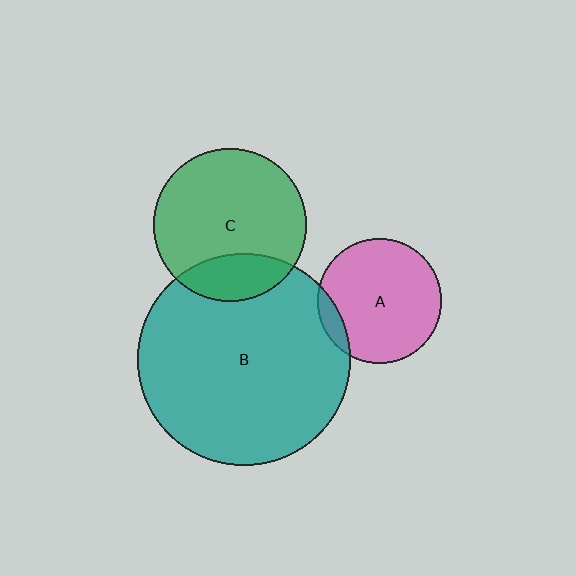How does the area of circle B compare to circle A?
Approximately 2.9 times.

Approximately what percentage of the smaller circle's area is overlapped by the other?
Approximately 10%.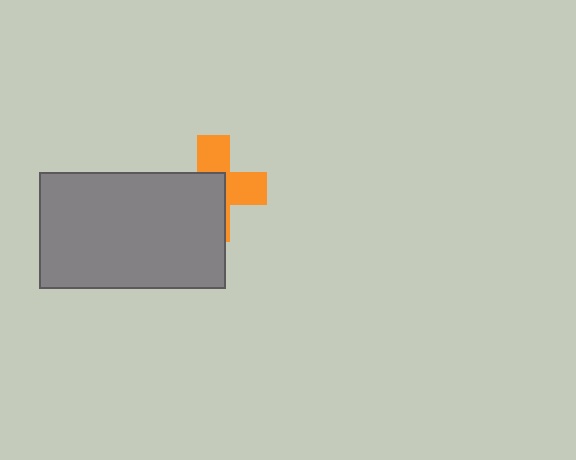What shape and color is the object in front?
The object in front is a gray rectangle.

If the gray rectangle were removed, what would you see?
You would see the complete orange cross.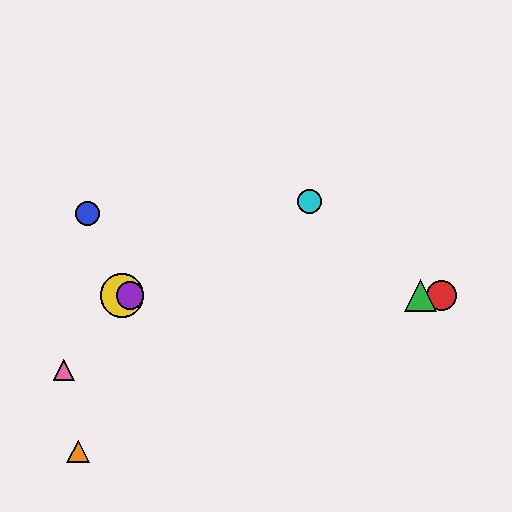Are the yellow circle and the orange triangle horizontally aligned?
No, the yellow circle is at y≈295 and the orange triangle is at y≈452.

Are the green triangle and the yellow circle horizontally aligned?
Yes, both are at y≈295.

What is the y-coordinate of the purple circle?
The purple circle is at y≈295.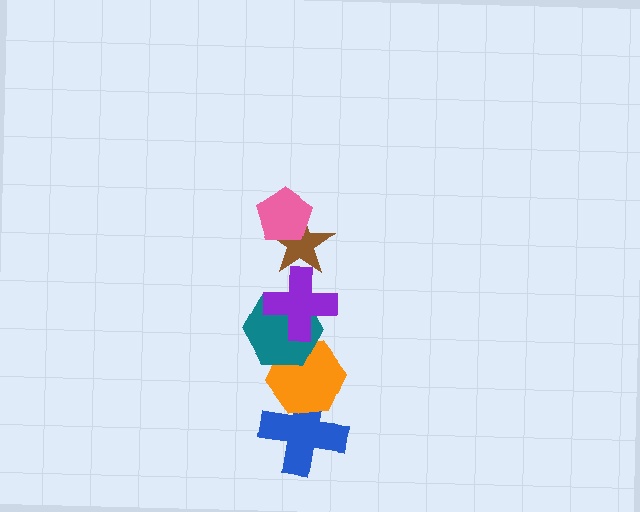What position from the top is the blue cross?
The blue cross is 6th from the top.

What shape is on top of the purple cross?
The brown star is on top of the purple cross.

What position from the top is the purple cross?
The purple cross is 3rd from the top.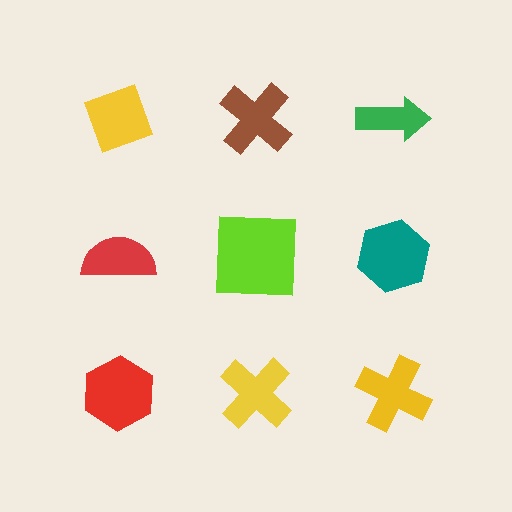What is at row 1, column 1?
A yellow diamond.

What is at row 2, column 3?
A teal hexagon.